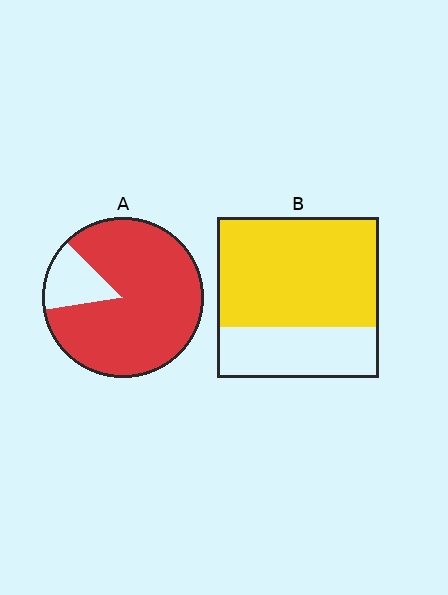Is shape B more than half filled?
Yes.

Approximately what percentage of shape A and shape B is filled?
A is approximately 85% and B is approximately 70%.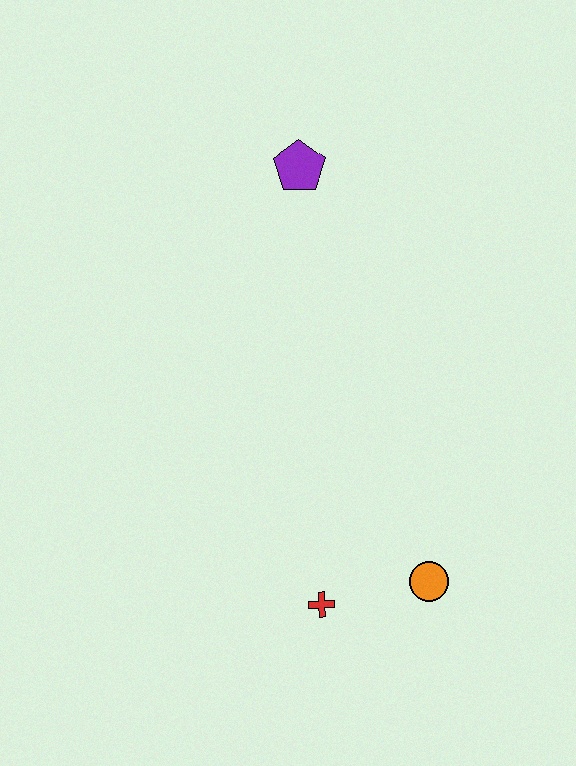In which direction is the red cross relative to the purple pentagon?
The red cross is below the purple pentagon.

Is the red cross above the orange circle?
No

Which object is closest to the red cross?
The orange circle is closest to the red cross.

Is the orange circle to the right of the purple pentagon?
Yes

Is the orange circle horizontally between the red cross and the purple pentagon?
No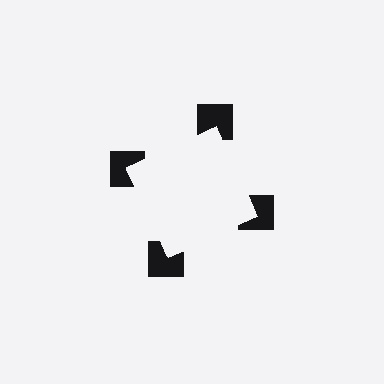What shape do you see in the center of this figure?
An illusory square — its edges are inferred from the aligned wedge cuts in the notched squares, not physically drawn.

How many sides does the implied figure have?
4 sides.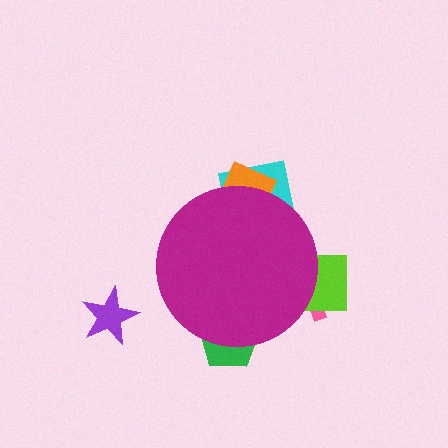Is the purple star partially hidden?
No, the purple star is fully visible.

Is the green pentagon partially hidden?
Yes, the green pentagon is partially hidden behind the magenta circle.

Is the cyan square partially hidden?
Yes, the cyan square is partially hidden behind the magenta circle.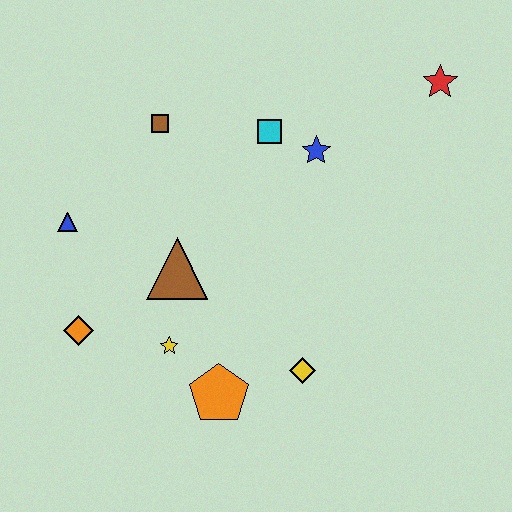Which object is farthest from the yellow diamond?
The red star is farthest from the yellow diamond.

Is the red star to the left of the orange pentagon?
No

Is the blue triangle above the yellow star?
Yes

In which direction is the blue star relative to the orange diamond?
The blue star is to the right of the orange diamond.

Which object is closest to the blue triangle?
The orange diamond is closest to the blue triangle.